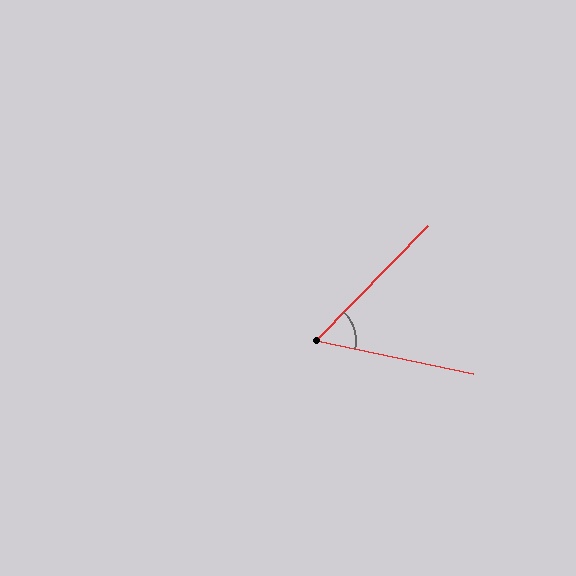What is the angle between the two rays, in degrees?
Approximately 58 degrees.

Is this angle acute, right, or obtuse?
It is acute.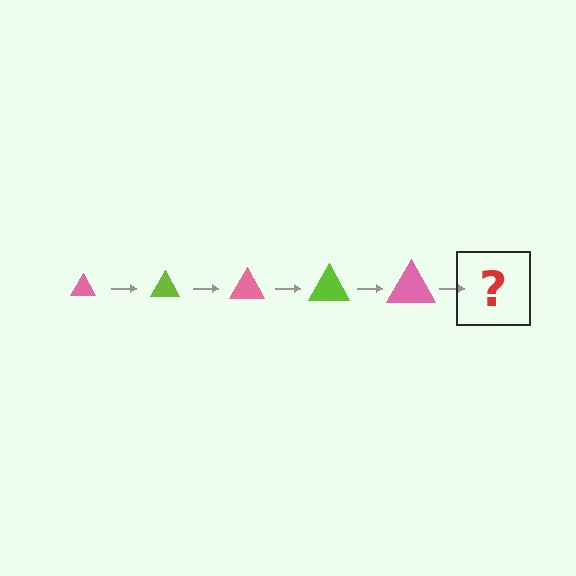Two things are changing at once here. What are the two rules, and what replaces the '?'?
The two rules are that the triangle grows larger each step and the color cycles through pink and lime. The '?' should be a lime triangle, larger than the previous one.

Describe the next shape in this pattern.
It should be a lime triangle, larger than the previous one.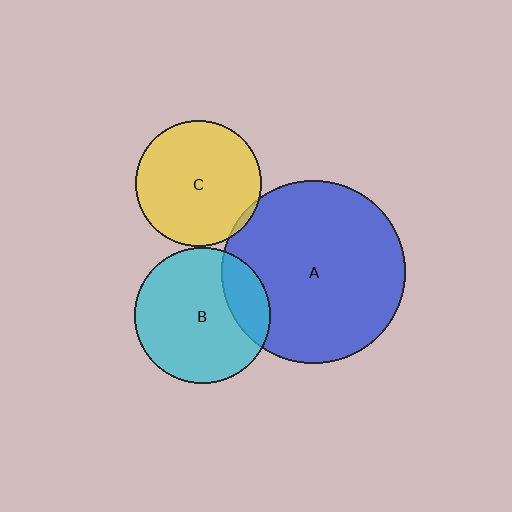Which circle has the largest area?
Circle A (blue).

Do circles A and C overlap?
Yes.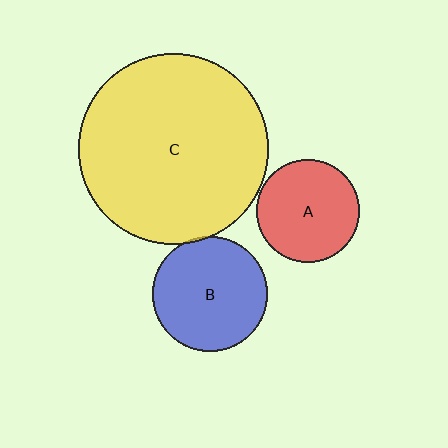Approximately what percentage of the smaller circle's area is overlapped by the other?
Approximately 5%.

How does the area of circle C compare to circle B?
Approximately 2.7 times.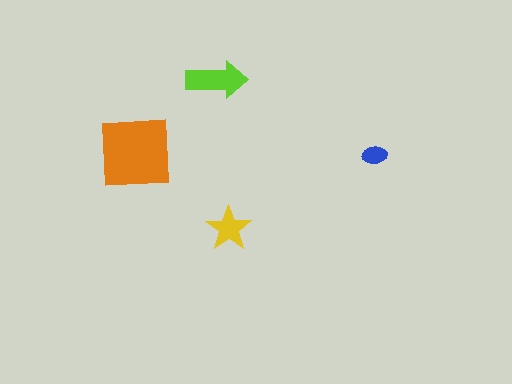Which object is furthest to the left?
The orange square is leftmost.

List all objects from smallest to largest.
The blue ellipse, the yellow star, the lime arrow, the orange square.